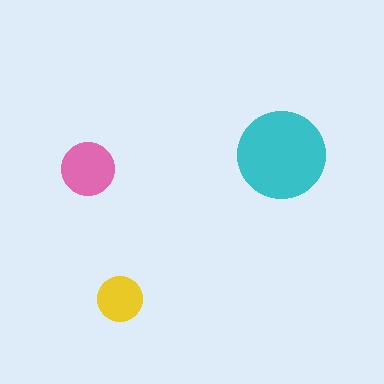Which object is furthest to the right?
The cyan circle is rightmost.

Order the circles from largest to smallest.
the cyan one, the pink one, the yellow one.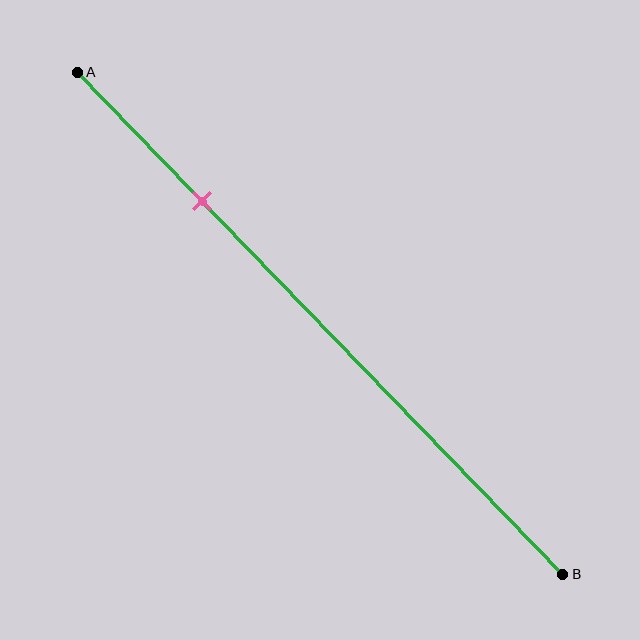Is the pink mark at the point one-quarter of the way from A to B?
Yes, the mark is approximately at the one-quarter point.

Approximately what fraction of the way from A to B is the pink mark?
The pink mark is approximately 25% of the way from A to B.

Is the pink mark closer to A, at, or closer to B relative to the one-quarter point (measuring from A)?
The pink mark is approximately at the one-quarter point of segment AB.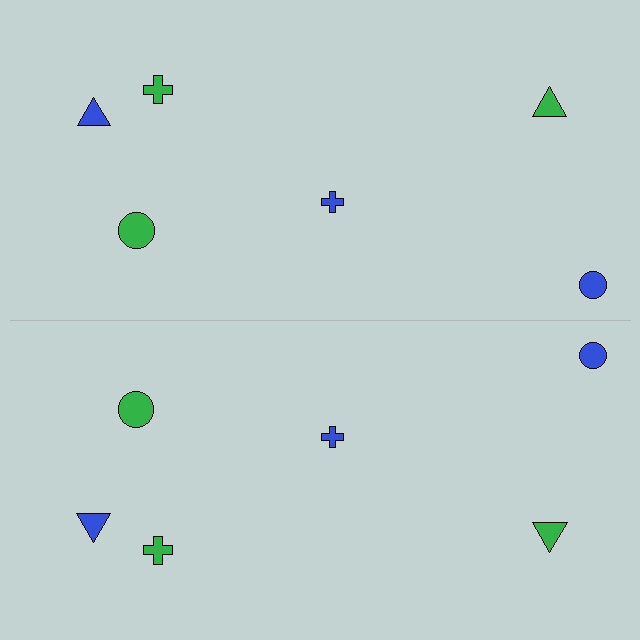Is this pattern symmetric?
Yes, this pattern has bilateral (reflection) symmetry.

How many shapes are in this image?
There are 12 shapes in this image.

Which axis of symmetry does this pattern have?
The pattern has a horizontal axis of symmetry running through the center of the image.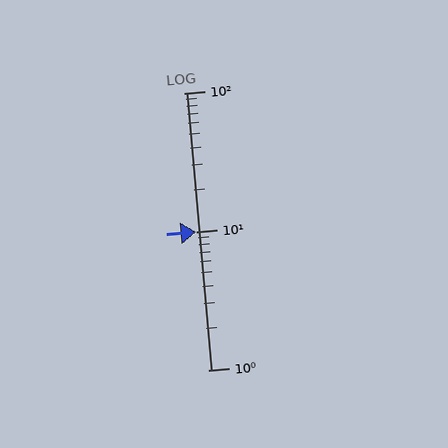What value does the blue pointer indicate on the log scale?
The pointer indicates approximately 10.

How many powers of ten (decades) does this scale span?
The scale spans 2 decades, from 1 to 100.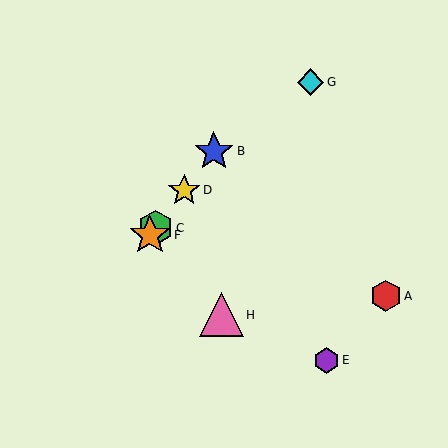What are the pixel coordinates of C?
Object C is at (156, 228).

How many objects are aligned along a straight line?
4 objects (B, C, D, F) are aligned along a straight line.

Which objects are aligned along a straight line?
Objects B, C, D, F are aligned along a straight line.